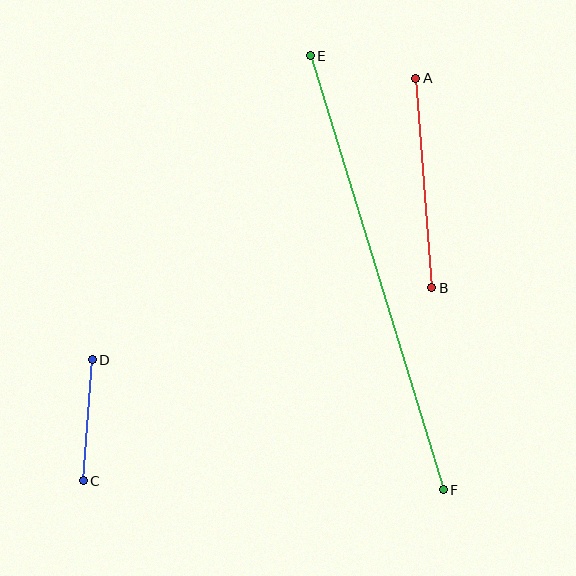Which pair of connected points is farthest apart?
Points E and F are farthest apart.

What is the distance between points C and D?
The distance is approximately 122 pixels.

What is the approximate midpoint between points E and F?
The midpoint is at approximately (377, 273) pixels.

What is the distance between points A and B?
The distance is approximately 210 pixels.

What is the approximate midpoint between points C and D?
The midpoint is at approximately (88, 420) pixels.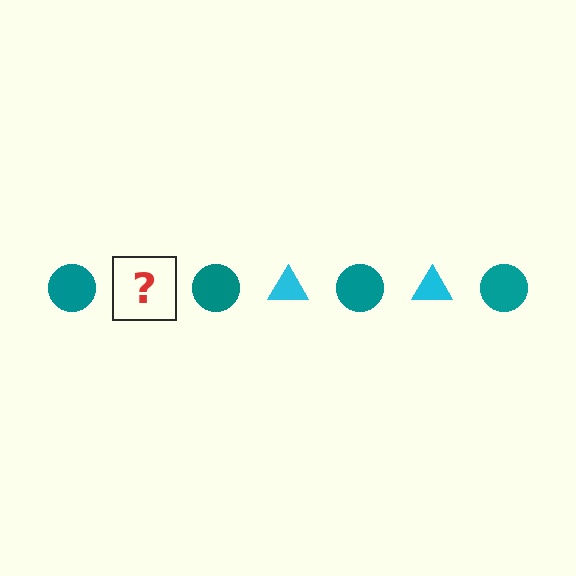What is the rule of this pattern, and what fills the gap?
The rule is that the pattern alternates between teal circle and cyan triangle. The gap should be filled with a cyan triangle.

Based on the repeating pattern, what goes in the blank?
The blank should be a cyan triangle.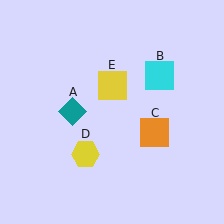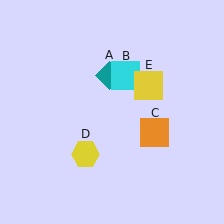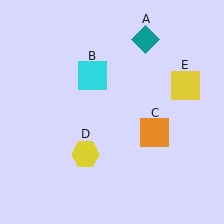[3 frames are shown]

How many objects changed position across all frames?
3 objects changed position: teal diamond (object A), cyan square (object B), yellow square (object E).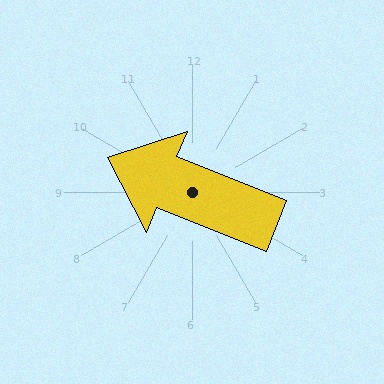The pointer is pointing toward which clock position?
Roughly 10 o'clock.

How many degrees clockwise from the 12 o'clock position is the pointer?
Approximately 292 degrees.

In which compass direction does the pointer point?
West.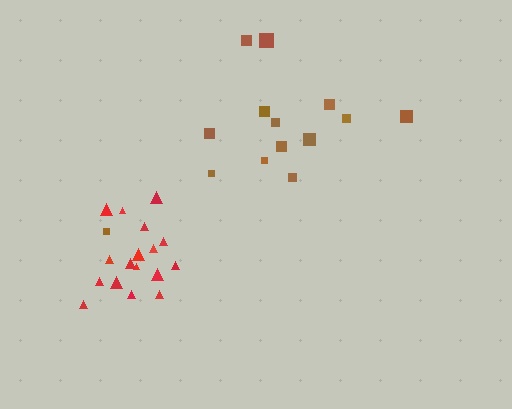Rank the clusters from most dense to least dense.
red, brown.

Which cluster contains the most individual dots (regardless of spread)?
Red (17).